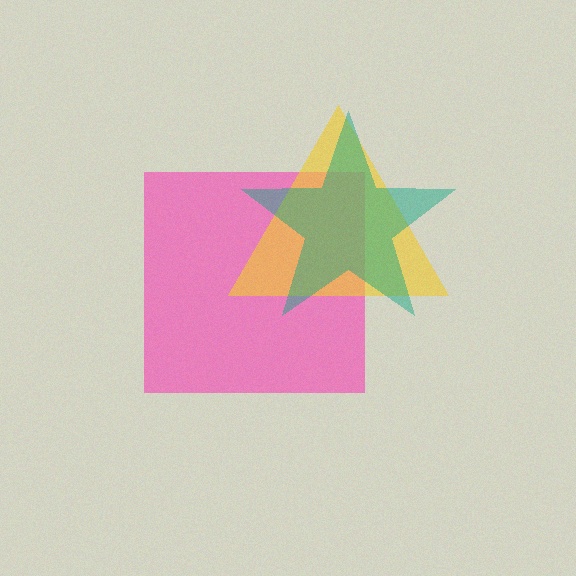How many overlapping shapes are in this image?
There are 3 overlapping shapes in the image.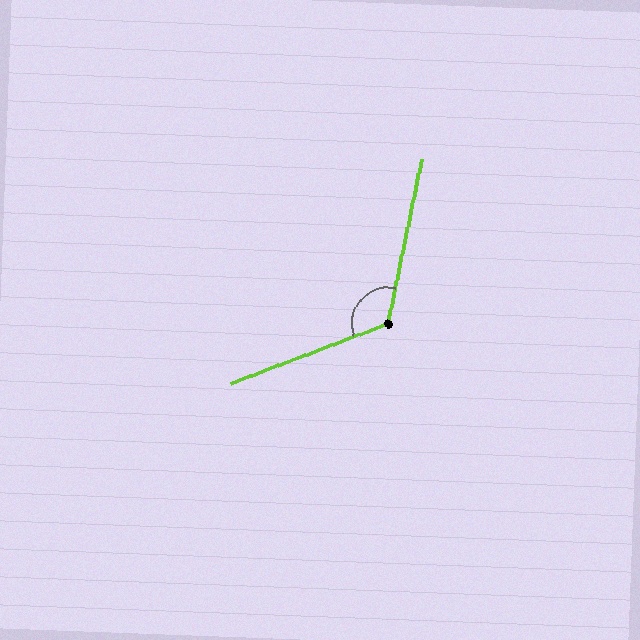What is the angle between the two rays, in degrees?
Approximately 123 degrees.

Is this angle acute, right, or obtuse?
It is obtuse.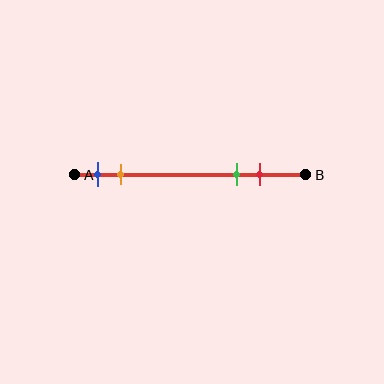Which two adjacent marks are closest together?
The blue and orange marks are the closest adjacent pair.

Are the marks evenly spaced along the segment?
No, the marks are not evenly spaced.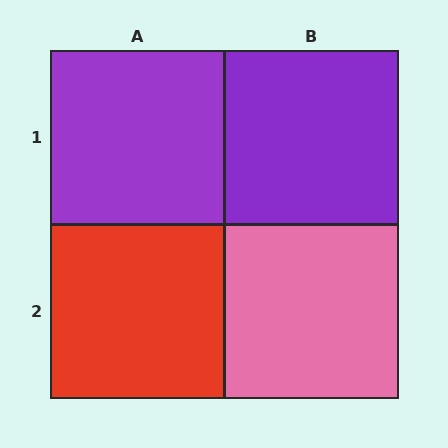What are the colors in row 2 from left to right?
Red, pink.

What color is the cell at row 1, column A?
Purple.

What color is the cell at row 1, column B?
Purple.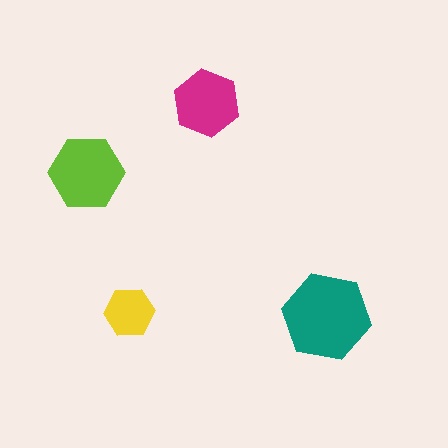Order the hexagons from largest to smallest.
the teal one, the lime one, the magenta one, the yellow one.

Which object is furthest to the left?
The lime hexagon is leftmost.